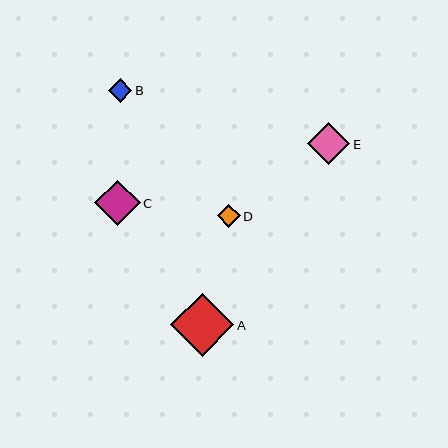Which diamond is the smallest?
Diamond D is the smallest with a size of approximately 23 pixels.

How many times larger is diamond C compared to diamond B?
Diamond C is approximately 1.9 times the size of diamond B.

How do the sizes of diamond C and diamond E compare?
Diamond C and diamond E are approximately the same size.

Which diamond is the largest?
Diamond A is the largest with a size of approximately 63 pixels.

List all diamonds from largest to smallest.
From largest to smallest: A, C, E, B, D.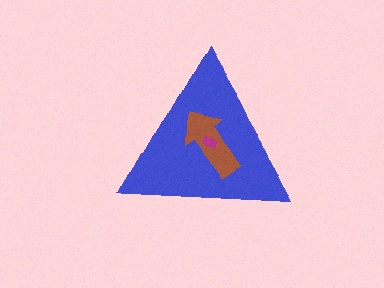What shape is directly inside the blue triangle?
The brown arrow.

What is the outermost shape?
The blue triangle.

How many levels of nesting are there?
3.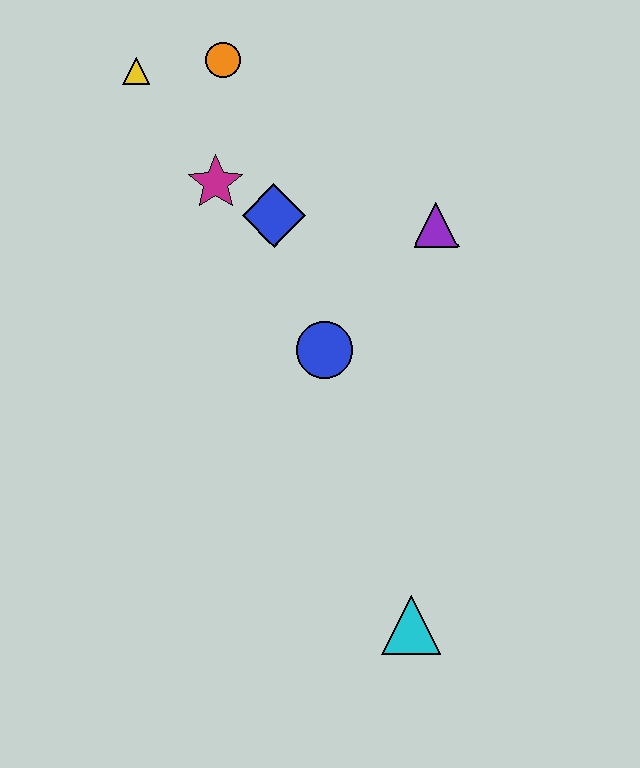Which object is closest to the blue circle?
The blue diamond is closest to the blue circle.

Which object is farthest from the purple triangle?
The cyan triangle is farthest from the purple triangle.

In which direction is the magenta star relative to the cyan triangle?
The magenta star is above the cyan triangle.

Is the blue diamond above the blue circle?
Yes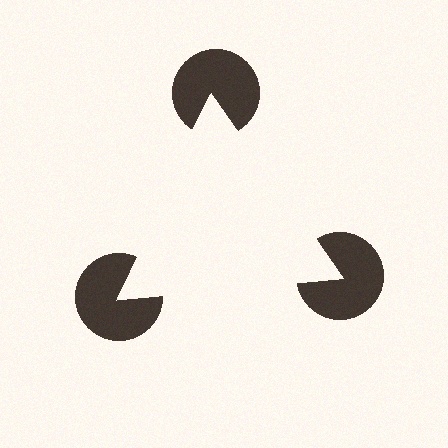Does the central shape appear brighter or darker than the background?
It typically appears slightly brighter than the background, even though no actual brightness change is drawn.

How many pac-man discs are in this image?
There are 3 — one at each vertex of the illusory triangle.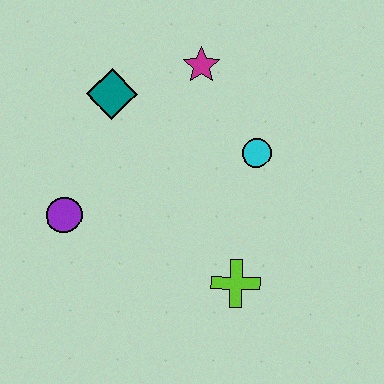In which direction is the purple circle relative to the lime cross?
The purple circle is to the left of the lime cross.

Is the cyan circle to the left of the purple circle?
No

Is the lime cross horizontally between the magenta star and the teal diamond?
No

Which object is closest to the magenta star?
The teal diamond is closest to the magenta star.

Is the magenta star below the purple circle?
No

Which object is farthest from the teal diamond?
The lime cross is farthest from the teal diamond.